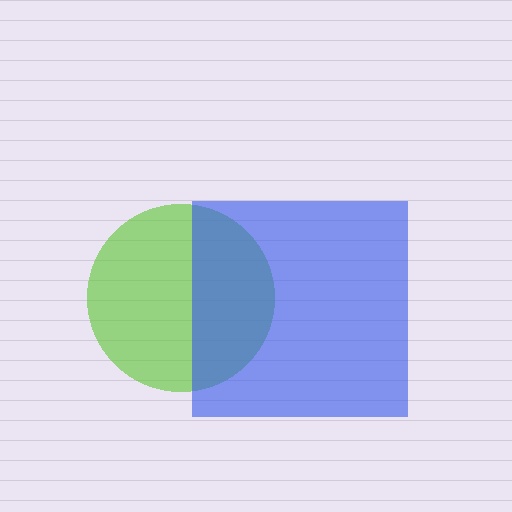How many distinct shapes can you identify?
There are 2 distinct shapes: a lime circle, a blue square.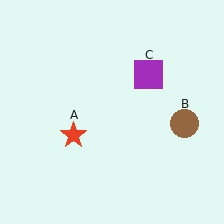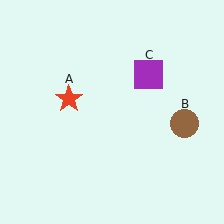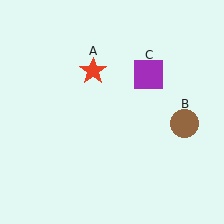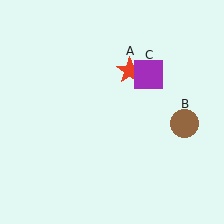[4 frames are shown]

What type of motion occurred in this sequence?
The red star (object A) rotated clockwise around the center of the scene.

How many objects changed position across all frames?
1 object changed position: red star (object A).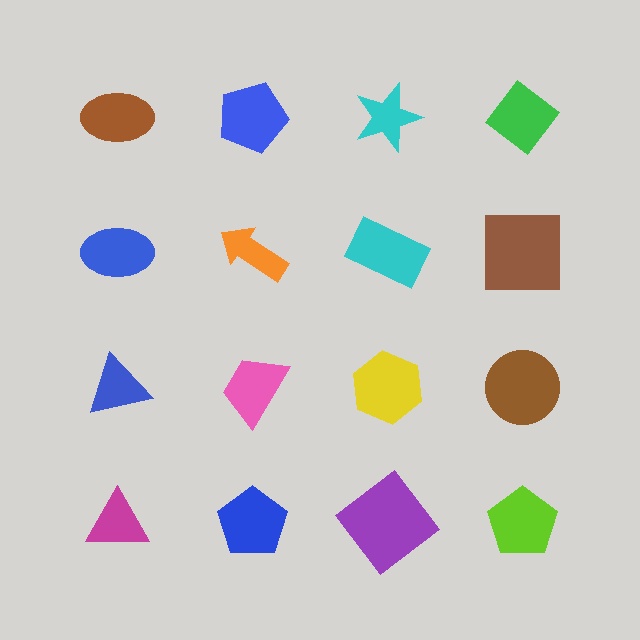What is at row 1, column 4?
A green diamond.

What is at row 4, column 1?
A magenta triangle.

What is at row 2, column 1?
A blue ellipse.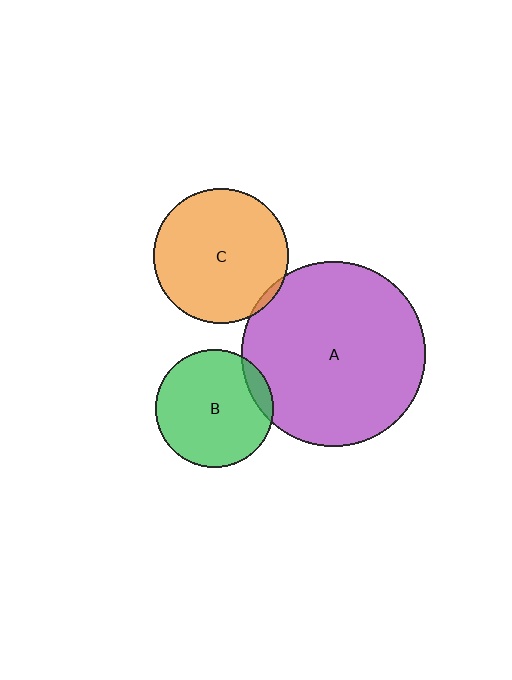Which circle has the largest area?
Circle A (purple).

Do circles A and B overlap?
Yes.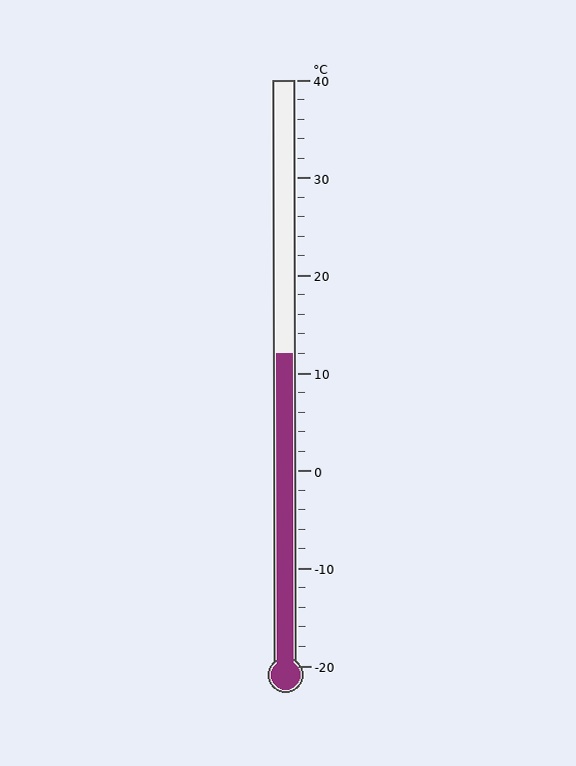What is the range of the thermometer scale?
The thermometer scale ranges from -20°C to 40°C.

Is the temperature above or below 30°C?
The temperature is below 30°C.